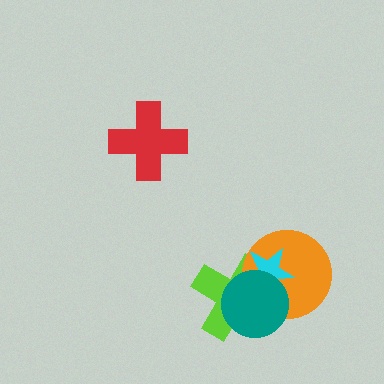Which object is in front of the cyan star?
The teal circle is in front of the cyan star.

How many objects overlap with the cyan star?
4 objects overlap with the cyan star.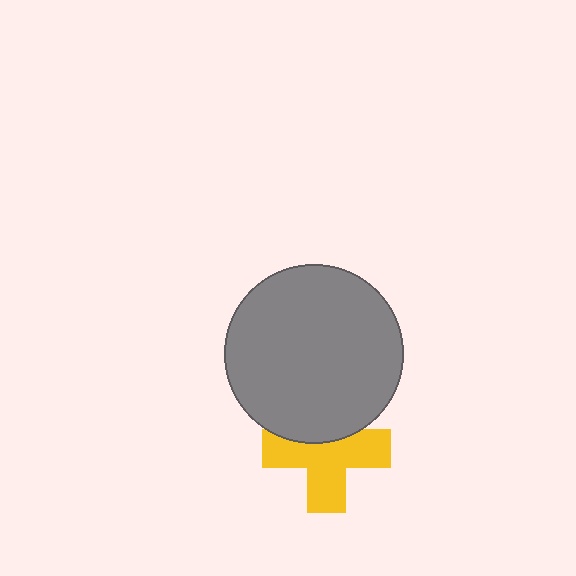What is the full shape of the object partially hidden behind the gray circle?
The partially hidden object is a yellow cross.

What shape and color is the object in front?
The object in front is a gray circle.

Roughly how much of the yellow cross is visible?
Most of it is visible (roughly 68%).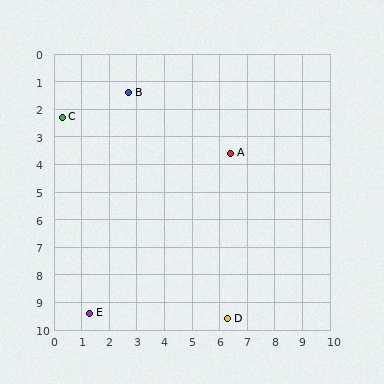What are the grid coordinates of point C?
Point C is at approximately (0.3, 2.3).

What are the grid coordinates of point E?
Point E is at approximately (1.3, 9.4).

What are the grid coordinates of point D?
Point D is at approximately (6.3, 9.6).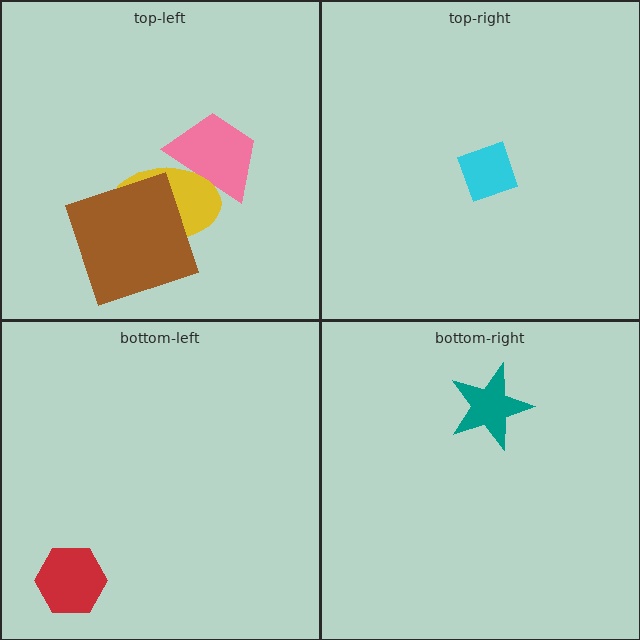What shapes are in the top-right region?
The cyan diamond.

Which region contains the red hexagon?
The bottom-left region.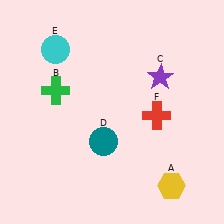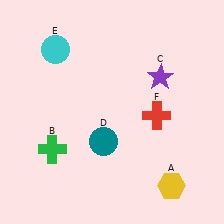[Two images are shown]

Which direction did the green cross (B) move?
The green cross (B) moved down.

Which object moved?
The green cross (B) moved down.